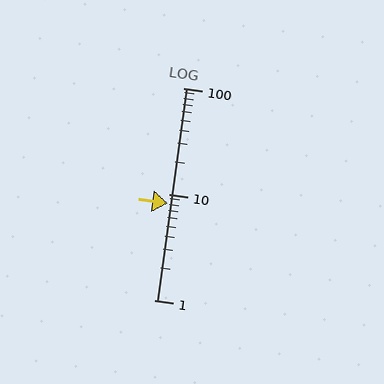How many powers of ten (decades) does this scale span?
The scale spans 2 decades, from 1 to 100.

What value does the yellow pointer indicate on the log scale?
The pointer indicates approximately 8.2.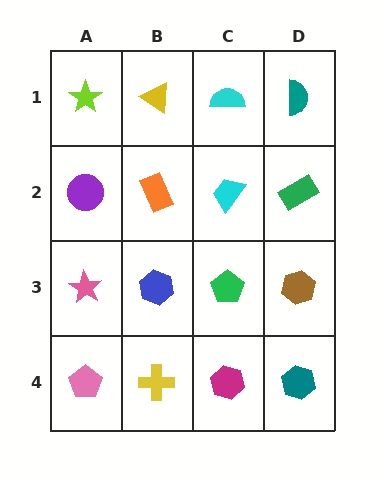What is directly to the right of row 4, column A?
A yellow cross.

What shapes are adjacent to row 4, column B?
A blue hexagon (row 3, column B), a pink pentagon (row 4, column A), a magenta hexagon (row 4, column C).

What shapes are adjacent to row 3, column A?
A purple circle (row 2, column A), a pink pentagon (row 4, column A), a blue hexagon (row 3, column B).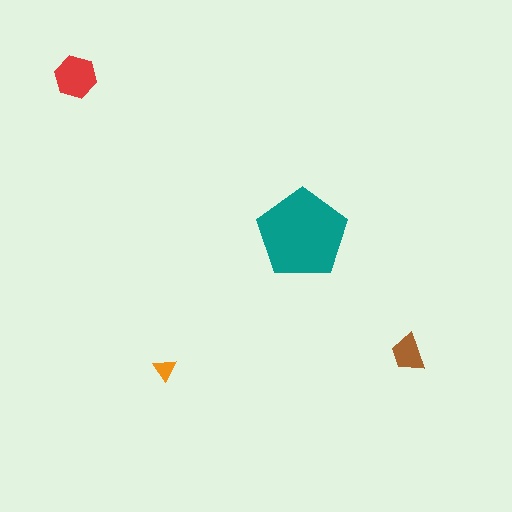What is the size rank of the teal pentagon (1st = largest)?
1st.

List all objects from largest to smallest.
The teal pentagon, the red hexagon, the brown trapezoid, the orange triangle.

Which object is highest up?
The red hexagon is topmost.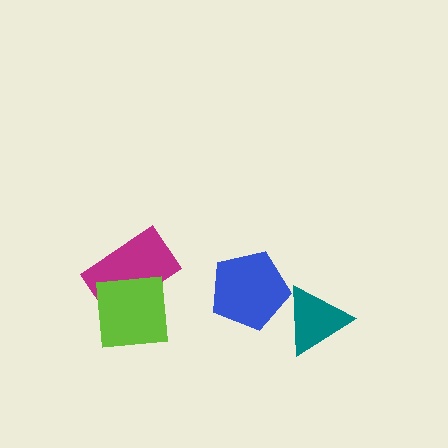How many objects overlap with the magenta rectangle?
1 object overlaps with the magenta rectangle.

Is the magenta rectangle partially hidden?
Yes, it is partially covered by another shape.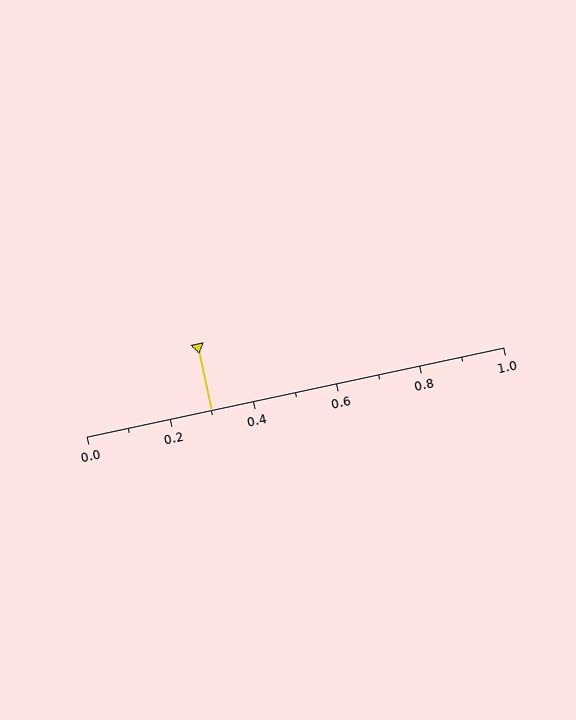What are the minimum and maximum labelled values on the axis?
The axis runs from 0.0 to 1.0.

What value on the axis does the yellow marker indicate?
The marker indicates approximately 0.3.